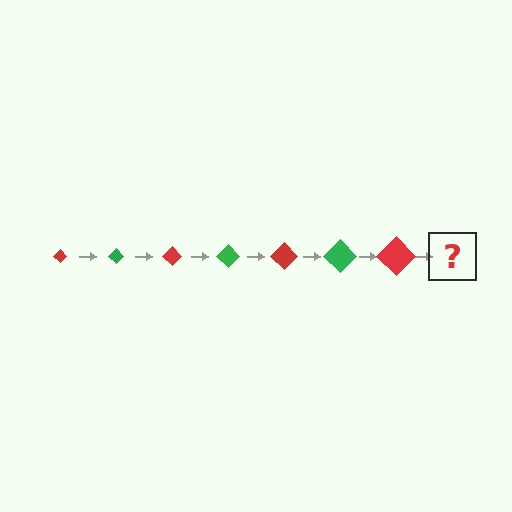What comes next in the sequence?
The next element should be a green diamond, larger than the previous one.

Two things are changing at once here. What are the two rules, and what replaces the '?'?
The two rules are that the diamond grows larger each step and the color cycles through red and green. The '?' should be a green diamond, larger than the previous one.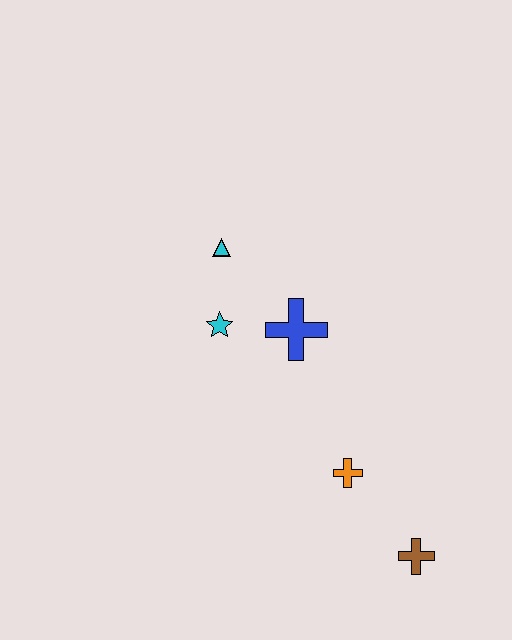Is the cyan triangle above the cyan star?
Yes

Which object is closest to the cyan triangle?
The cyan star is closest to the cyan triangle.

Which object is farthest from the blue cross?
The brown cross is farthest from the blue cross.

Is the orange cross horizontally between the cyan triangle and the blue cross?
No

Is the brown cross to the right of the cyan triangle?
Yes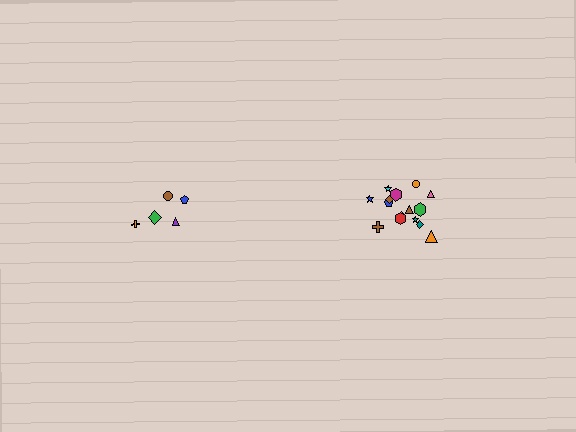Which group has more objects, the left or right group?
The right group.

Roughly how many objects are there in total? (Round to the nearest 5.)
Roughly 20 objects in total.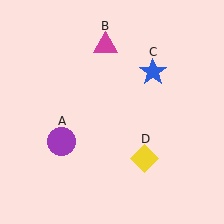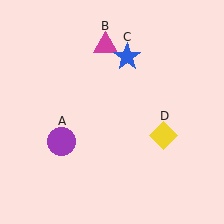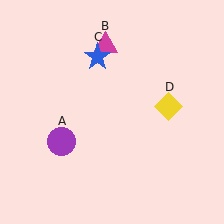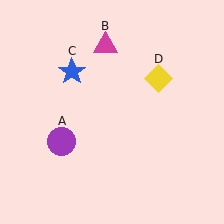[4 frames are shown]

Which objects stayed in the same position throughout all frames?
Purple circle (object A) and magenta triangle (object B) remained stationary.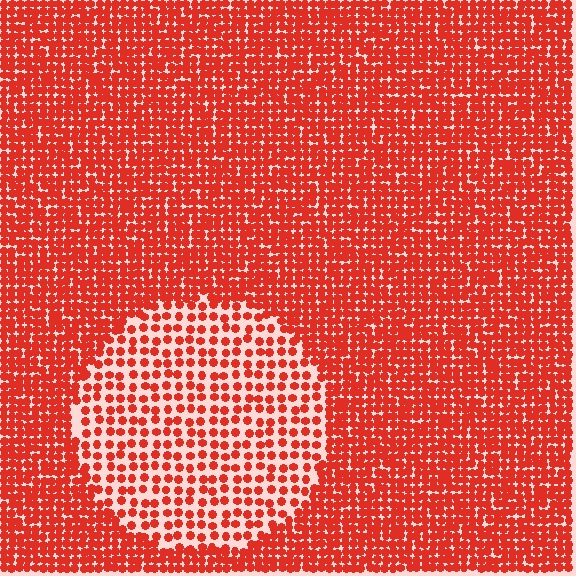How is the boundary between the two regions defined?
The boundary is defined by a change in element density (approximately 2.1x ratio). All elements are the same color, size, and shape.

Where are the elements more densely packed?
The elements are more densely packed outside the circle boundary.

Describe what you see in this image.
The image contains small red elements arranged at two different densities. A circle-shaped region is visible where the elements are less densely packed than the surrounding area.